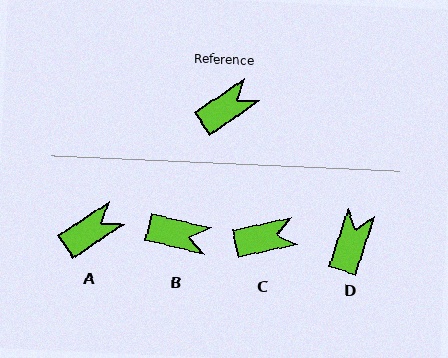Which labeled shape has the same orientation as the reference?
A.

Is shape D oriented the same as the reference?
No, it is off by about 38 degrees.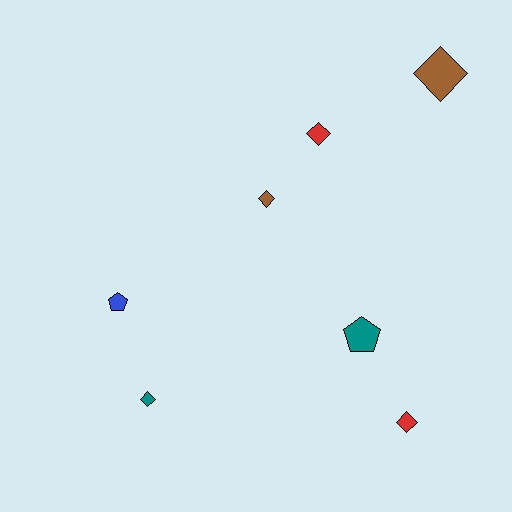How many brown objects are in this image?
There are 2 brown objects.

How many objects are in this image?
There are 7 objects.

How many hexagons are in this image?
There are no hexagons.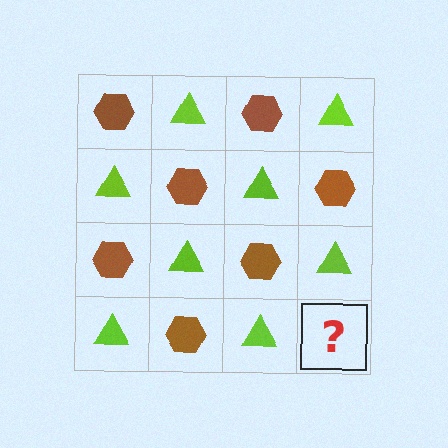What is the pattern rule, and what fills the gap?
The rule is that it alternates brown hexagon and lime triangle in a checkerboard pattern. The gap should be filled with a brown hexagon.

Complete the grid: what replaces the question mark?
The question mark should be replaced with a brown hexagon.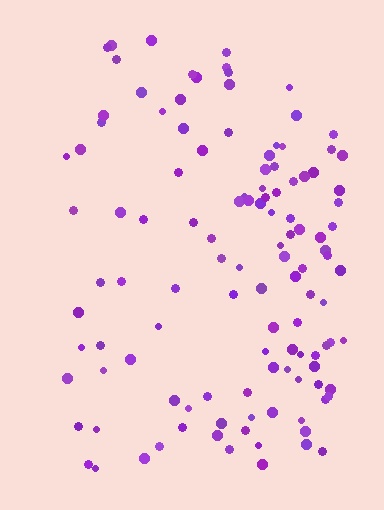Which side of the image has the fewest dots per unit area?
The left.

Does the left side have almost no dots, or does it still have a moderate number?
Still a moderate number, just noticeably fewer than the right.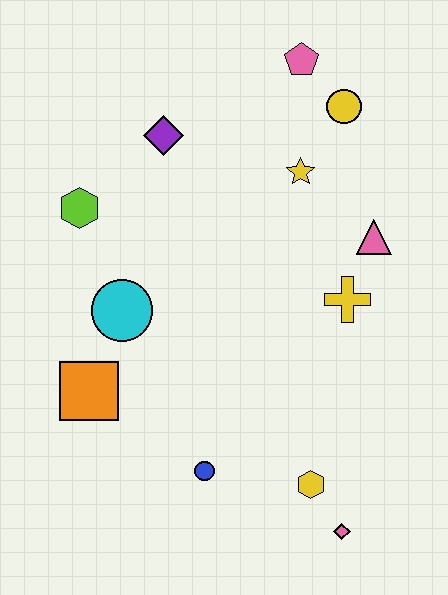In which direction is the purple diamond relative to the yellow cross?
The purple diamond is to the left of the yellow cross.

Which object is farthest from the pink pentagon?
The pink diamond is farthest from the pink pentagon.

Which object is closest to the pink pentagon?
The yellow circle is closest to the pink pentagon.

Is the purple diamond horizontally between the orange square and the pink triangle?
Yes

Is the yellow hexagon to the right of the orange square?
Yes